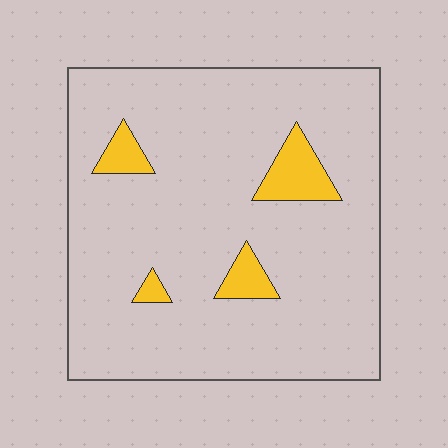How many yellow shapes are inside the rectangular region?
4.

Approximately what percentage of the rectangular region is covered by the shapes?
Approximately 10%.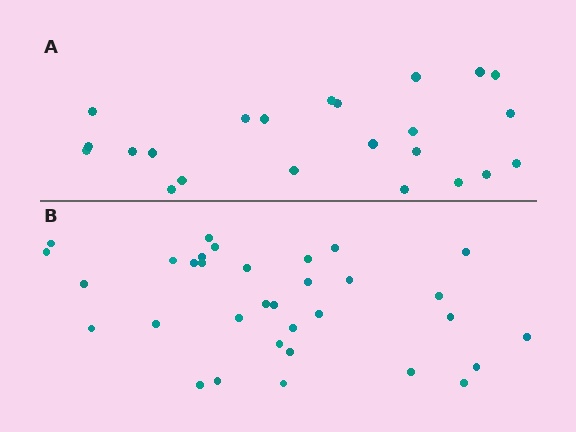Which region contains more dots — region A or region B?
Region B (the bottom region) has more dots.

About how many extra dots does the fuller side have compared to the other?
Region B has roughly 10 or so more dots than region A.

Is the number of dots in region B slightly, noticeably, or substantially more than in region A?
Region B has noticeably more, but not dramatically so. The ratio is roughly 1.4 to 1.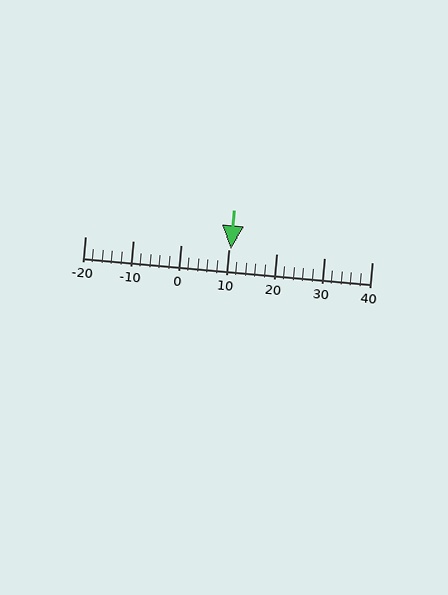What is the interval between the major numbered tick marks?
The major tick marks are spaced 10 units apart.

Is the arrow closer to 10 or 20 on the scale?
The arrow is closer to 10.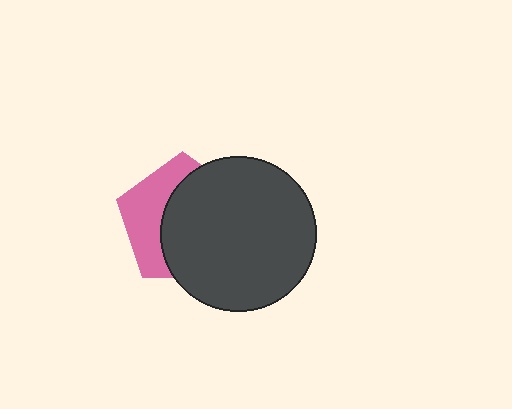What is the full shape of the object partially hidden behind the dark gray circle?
The partially hidden object is a pink pentagon.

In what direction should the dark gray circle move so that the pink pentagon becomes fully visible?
The dark gray circle should move right. That is the shortest direction to clear the overlap and leave the pink pentagon fully visible.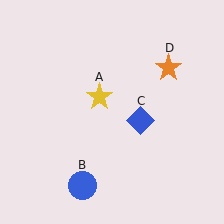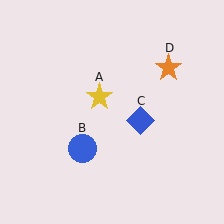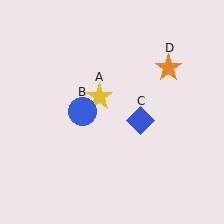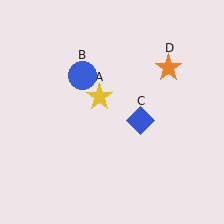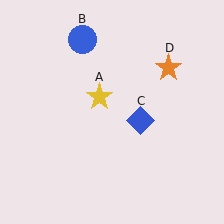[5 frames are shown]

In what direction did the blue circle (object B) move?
The blue circle (object B) moved up.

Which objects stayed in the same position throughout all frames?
Yellow star (object A) and blue diamond (object C) and orange star (object D) remained stationary.